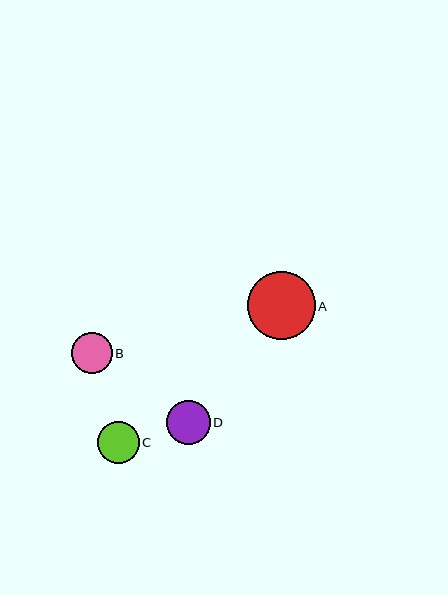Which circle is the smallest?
Circle B is the smallest with a size of approximately 41 pixels.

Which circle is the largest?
Circle A is the largest with a size of approximately 67 pixels.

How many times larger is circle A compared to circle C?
Circle A is approximately 1.6 times the size of circle C.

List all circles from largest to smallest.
From largest to smallest: A, D, C, B.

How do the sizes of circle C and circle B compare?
Circle C and circle B are approximately the same size.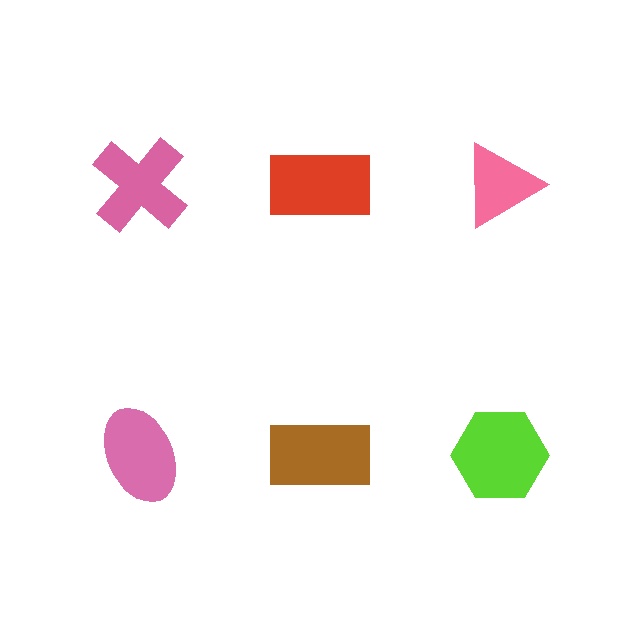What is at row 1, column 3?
A pink triangle.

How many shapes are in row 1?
3 shapes.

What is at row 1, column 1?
A pink cross.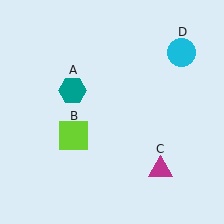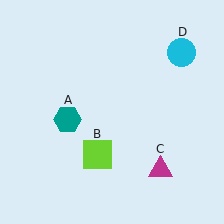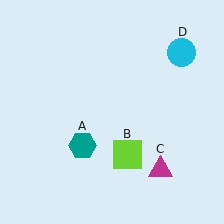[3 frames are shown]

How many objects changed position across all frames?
2 objects changed position: teal hexagon (object A), lime square (object B).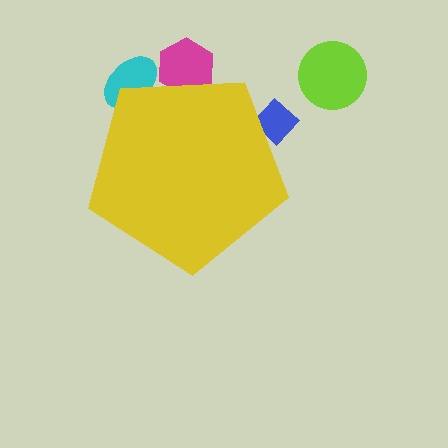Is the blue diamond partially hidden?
Yes, the blue diamond is partially hidden behind the yellow pentagon.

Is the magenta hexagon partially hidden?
Yes, the magenta hexagon is partially hidden behind the yellow pentagon.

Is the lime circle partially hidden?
No, the lime circle is fully visible.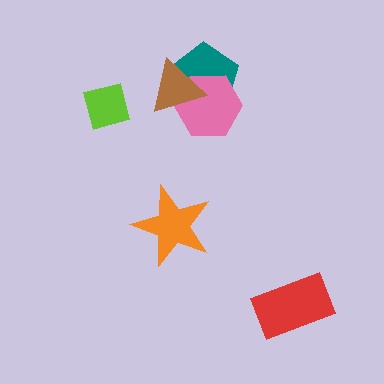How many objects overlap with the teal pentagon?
2 objects overlap with the teal pentagon.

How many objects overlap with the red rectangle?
0 objects overlap with the red rectangle.